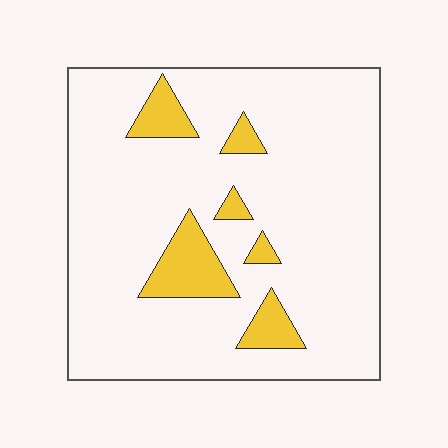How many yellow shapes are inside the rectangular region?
6.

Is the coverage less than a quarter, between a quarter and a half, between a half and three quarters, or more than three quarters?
Less than a quarter.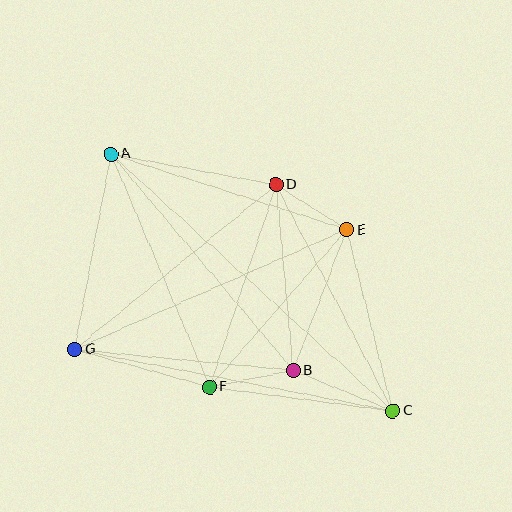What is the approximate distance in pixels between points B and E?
The distance between B and E is approximately 151 pixels.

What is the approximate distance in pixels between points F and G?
The distance between F and G is approximately 140 pixels.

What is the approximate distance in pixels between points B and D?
The distance between B and D is approximately 187 pixels.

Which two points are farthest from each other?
Points A and C are farthest from each other.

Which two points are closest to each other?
Points D and E are closest to each other.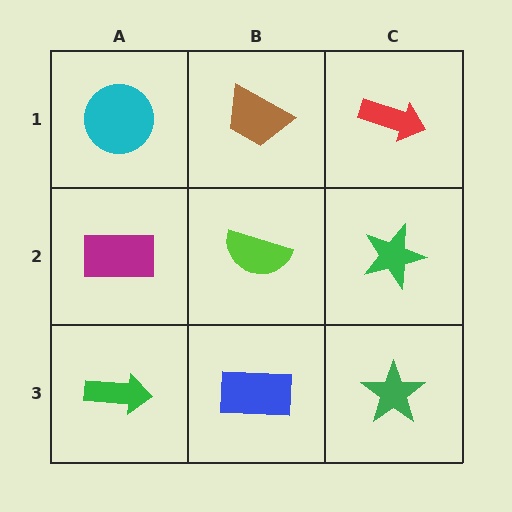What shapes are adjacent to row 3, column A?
A magenta rectangle (row 2, column A), a blue rectangle (row 3, column B).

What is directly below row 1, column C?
A green star.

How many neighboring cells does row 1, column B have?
3.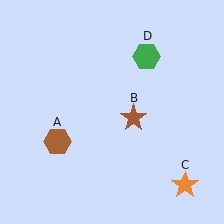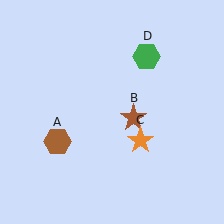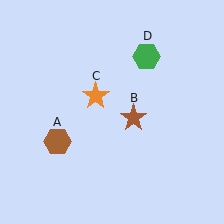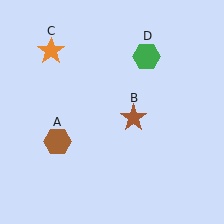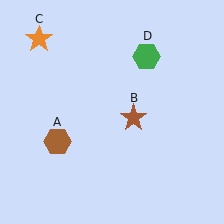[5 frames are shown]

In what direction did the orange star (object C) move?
The orange star (object C) moved up and to the left.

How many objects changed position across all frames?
1 object changed position: orange star (object C).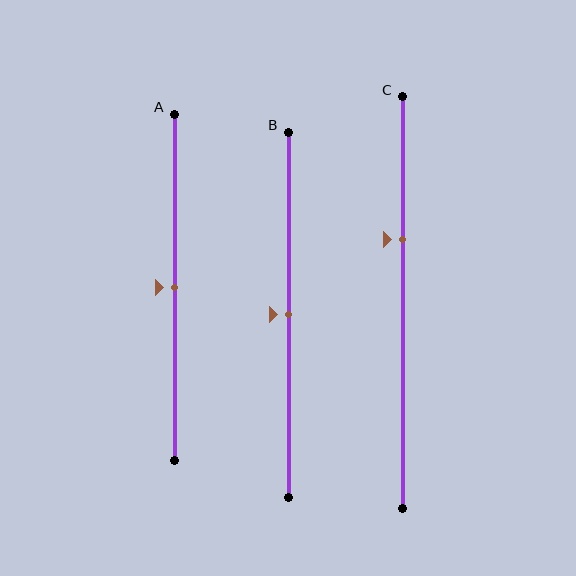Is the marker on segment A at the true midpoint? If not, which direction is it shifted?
Yes, the marker on segment A is at the true midpoint.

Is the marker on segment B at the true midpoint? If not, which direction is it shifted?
Yes, the marker on segment B is at the true midpoint.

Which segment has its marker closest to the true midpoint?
Segment A has its marker closest to the true midpoint.